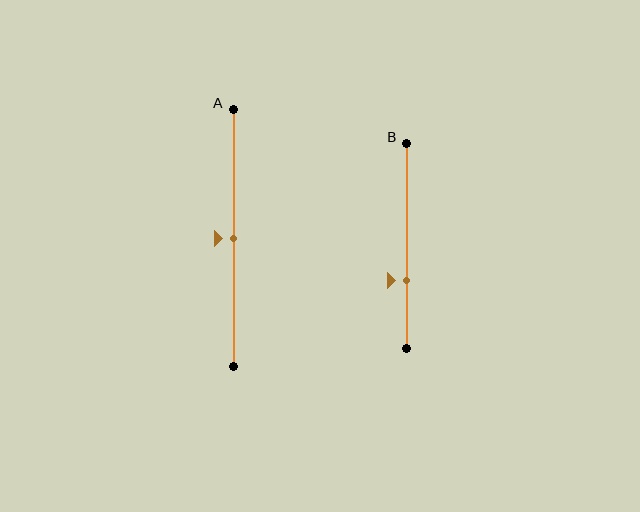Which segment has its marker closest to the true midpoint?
Segment A has its marker closest to the true midpoint.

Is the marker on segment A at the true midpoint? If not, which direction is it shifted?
Yes, the marker on segment A is at the true midpoint.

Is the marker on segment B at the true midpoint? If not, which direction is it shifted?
No, the marker on segment B is shifted downward by about 16% of the segment length.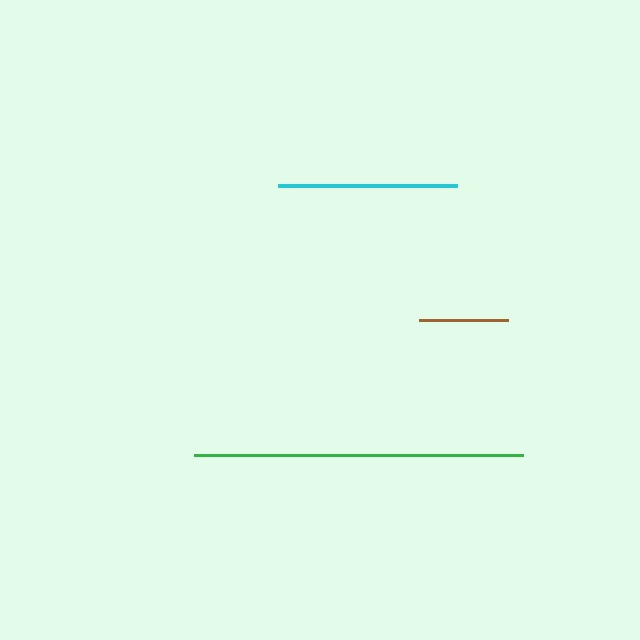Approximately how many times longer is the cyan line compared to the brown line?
The cyan line is approximately 2.0 times the length of the brown line.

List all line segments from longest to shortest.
From longest to shortest: green, cyan, brown.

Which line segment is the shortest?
The brown line is the shortest at approximately 89 pixels.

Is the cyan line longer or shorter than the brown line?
The cyan line is longer than the brown line.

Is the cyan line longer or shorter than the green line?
The green line is longer than the cyan line.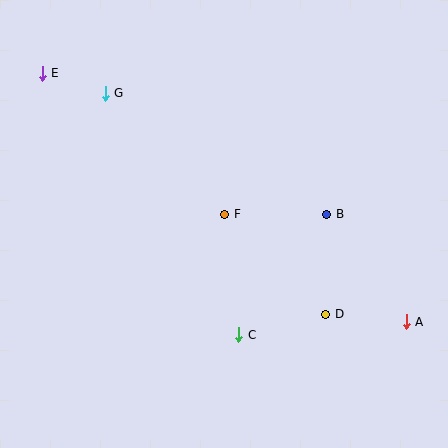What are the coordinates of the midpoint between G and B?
The midpoint between G and B is at (216, 154).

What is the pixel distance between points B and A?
The distance between B and A is 134 pixels.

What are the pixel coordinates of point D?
Point D is at (326, 314).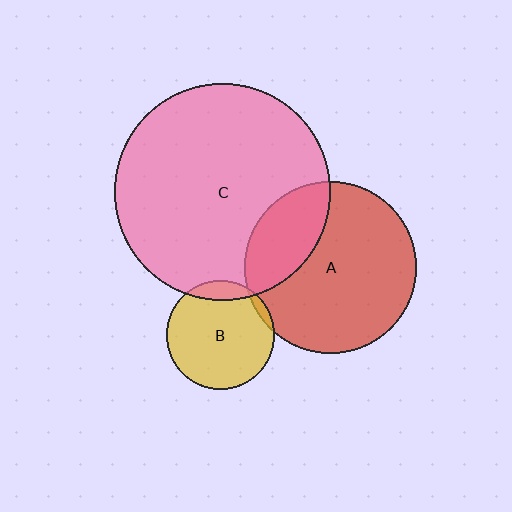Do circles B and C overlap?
Yes.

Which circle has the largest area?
Circle C (pink).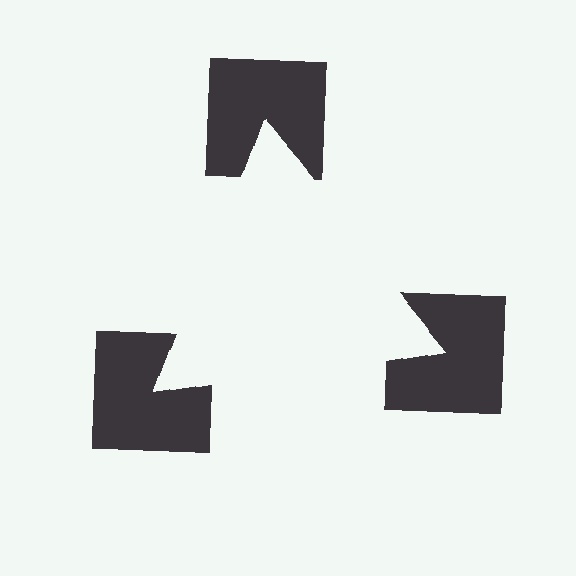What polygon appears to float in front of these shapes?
An illusory triangle — its edges are inferred from the aligned wedge cuts in the notched squares, not physically drawn.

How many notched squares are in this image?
There are 3 — one at each vertex of the illusory triangle.